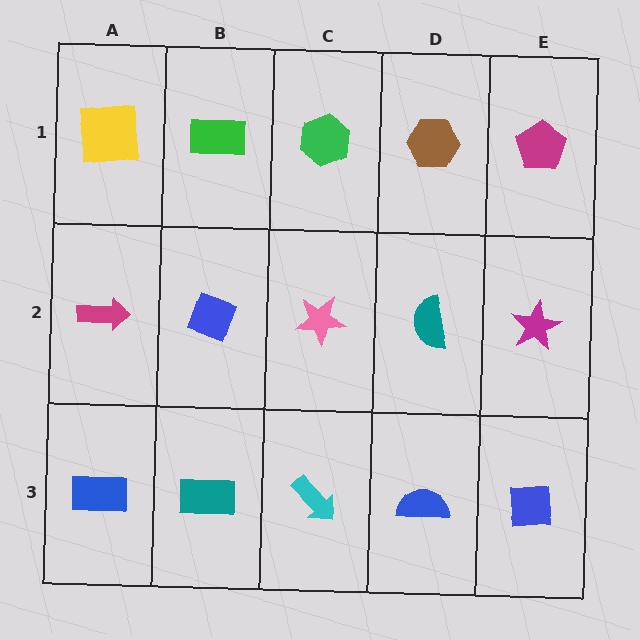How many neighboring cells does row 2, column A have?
3.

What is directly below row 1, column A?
A magenta arrow.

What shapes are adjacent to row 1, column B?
A blue diamond (row 2, column B), a yellow square (row 1, column A), a green hexagon (row 1, column C).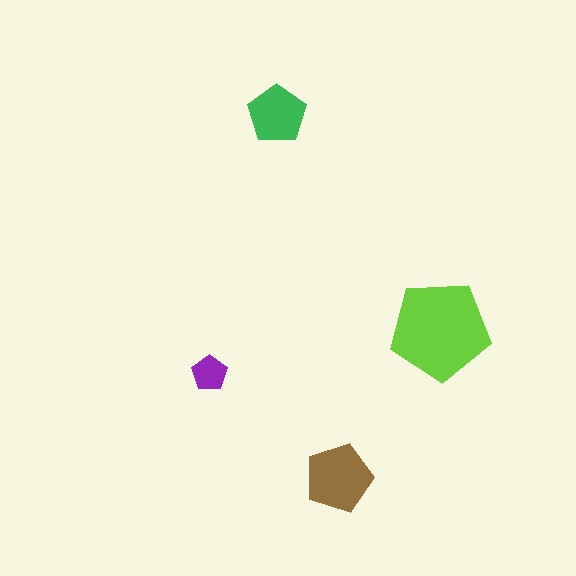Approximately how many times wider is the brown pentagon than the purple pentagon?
About 2 times wider.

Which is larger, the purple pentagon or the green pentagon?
The green one.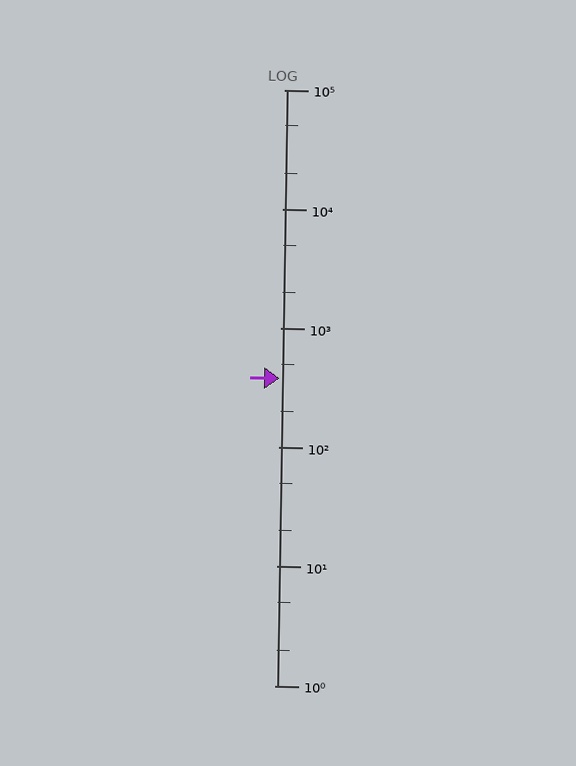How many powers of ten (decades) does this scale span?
The scale spans 5 decades, from 1 to 100000.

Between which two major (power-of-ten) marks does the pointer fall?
The pointer is between 100 and 1000.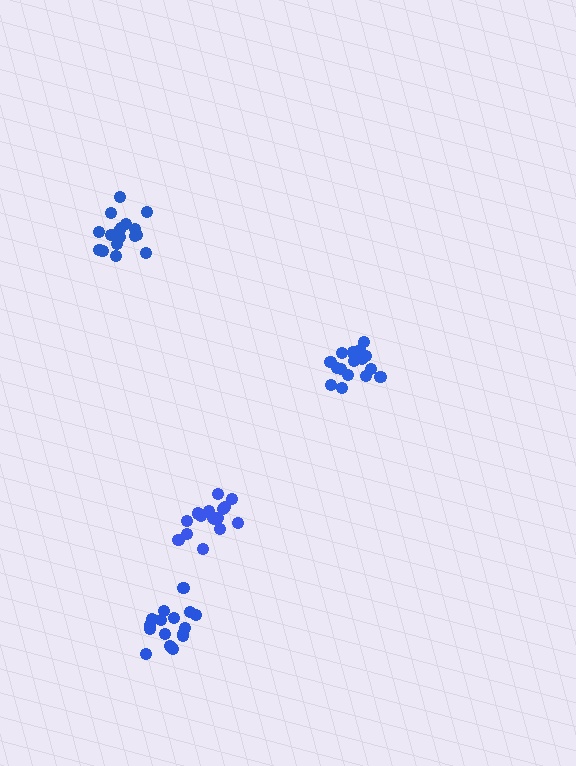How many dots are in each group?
Group 1: 17 dots, Group 2: 17 dots, Group 3: 17 dots, Group 4: 16 dots (67 total).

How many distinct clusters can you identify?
There are 4 distinct clusters.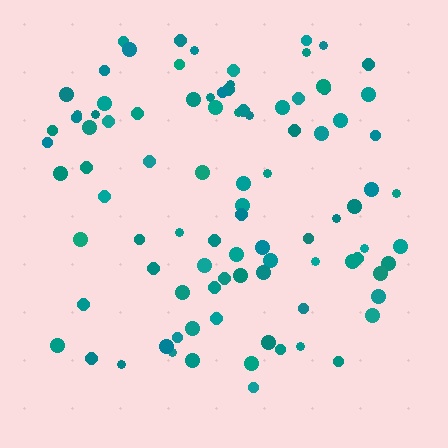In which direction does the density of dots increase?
From bottom to top, with the top side densest.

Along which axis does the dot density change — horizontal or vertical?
Vertical.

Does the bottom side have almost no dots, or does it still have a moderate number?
Still a moderate number, just noticeably fewer than the top.